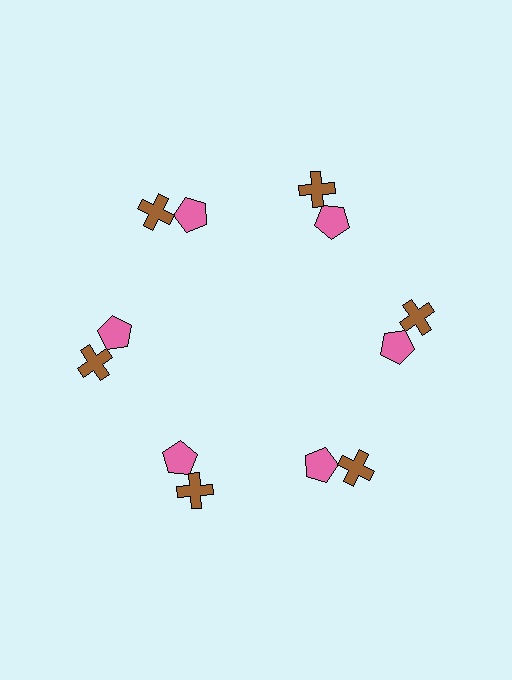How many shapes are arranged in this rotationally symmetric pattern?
There are 12 shapes, arranged in 6 groups of 2.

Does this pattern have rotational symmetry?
Yes, this pattern has 6-fold rotational symmetry. It looks the same after rotating 60 degrees around the center.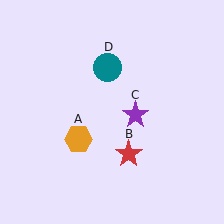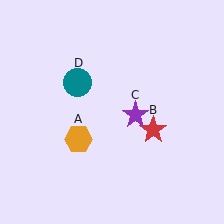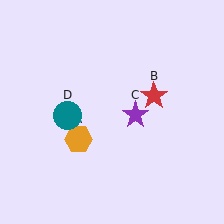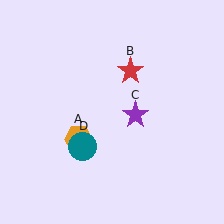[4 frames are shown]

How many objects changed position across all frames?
2 objects changed position: red star (object B), teal circle (object D).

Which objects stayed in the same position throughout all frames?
Orange hexagon (object A) and purple star (object C) remained stationary.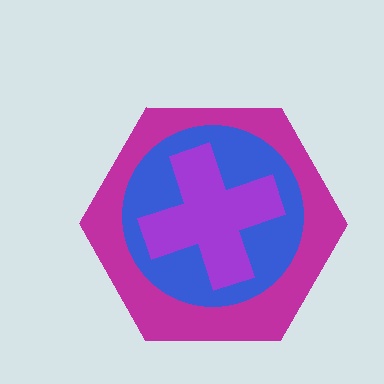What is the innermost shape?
The purple cross.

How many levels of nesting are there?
3.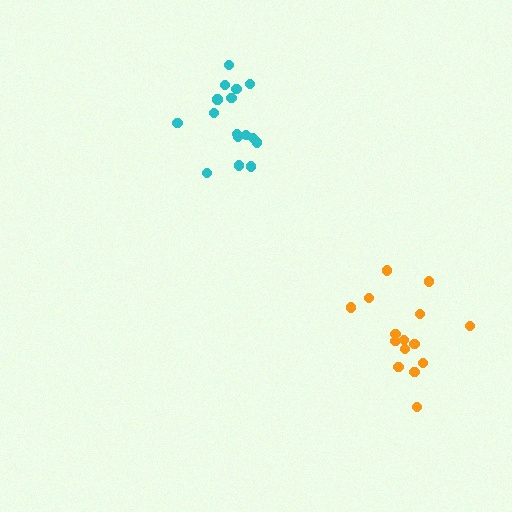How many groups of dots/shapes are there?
There are 2 groups.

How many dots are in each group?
Group 1: 15 dots, Group 2: 16 dots (31 total).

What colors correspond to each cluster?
The clusters are colored: orange, cyan.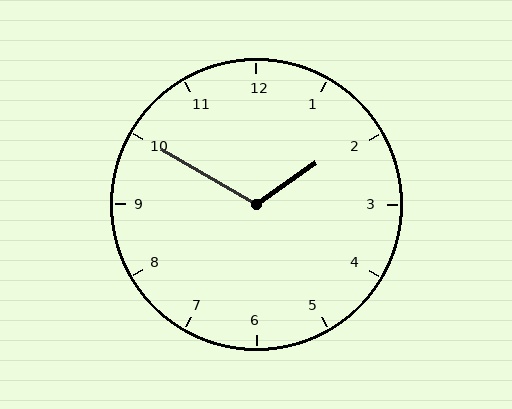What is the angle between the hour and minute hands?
Approximately 115 degrees.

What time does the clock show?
1:50.